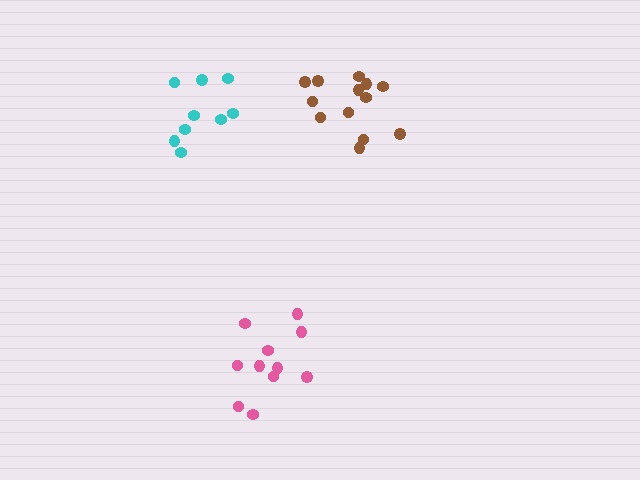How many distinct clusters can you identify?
There are 3 distinct clusters.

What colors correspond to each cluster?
The clusters are colored: cyan, brown, pink.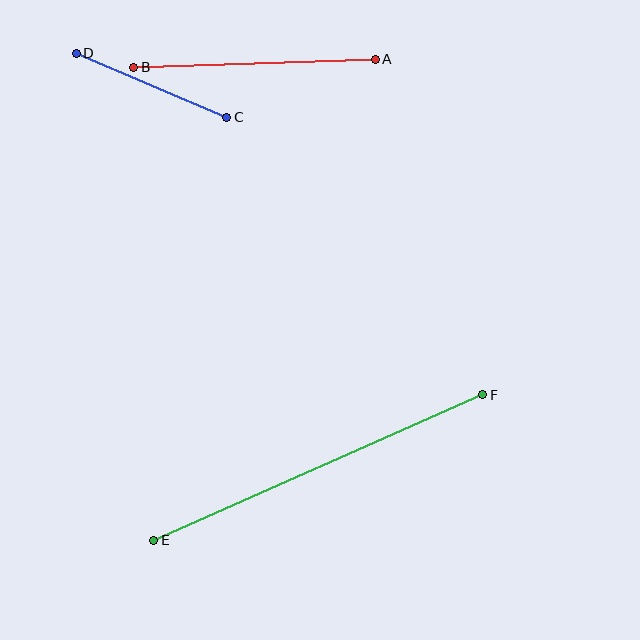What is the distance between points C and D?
The distance is approximately 164 pixels.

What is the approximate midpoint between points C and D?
The midpoint is at approximately (152, 85) pixels.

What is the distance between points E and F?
The distance is approximately 360 pixels.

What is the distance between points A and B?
The distance is approximately 242 pixels.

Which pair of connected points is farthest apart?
Points E and F are farthest apart.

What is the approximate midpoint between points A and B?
The midpoint is at approximately (254, 63) pixels.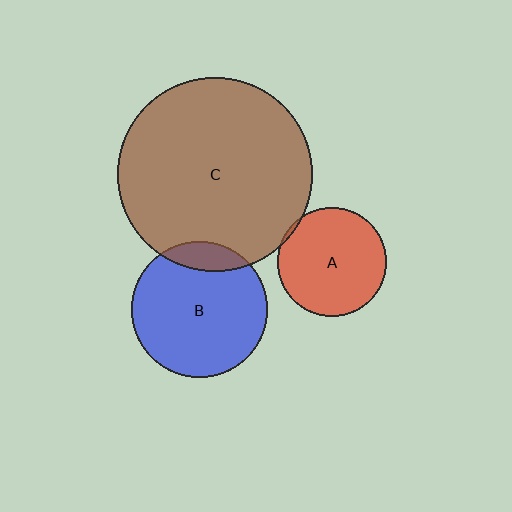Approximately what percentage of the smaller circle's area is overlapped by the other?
Approximately 10%.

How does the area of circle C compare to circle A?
Approximately 3.2 times.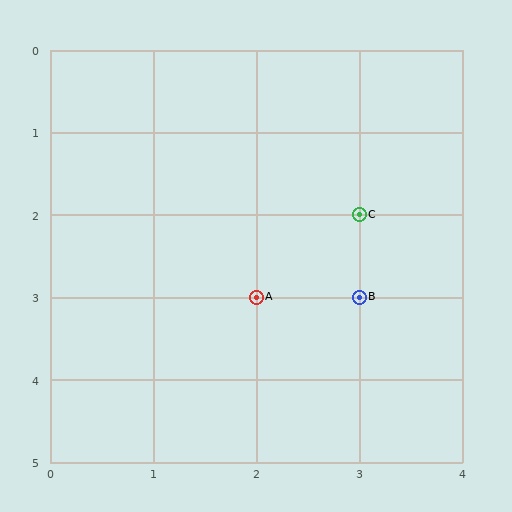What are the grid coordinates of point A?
Point A is at grid coordinates (2, 3).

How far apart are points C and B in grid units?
Points C and B are 1 row apart.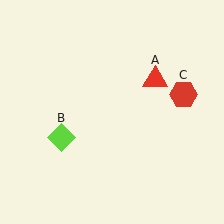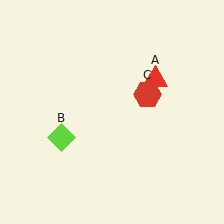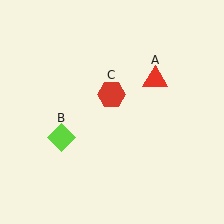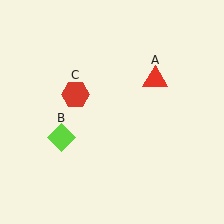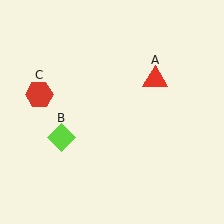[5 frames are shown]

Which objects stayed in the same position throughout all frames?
Red triangle (object A) and lime diamond (object B) remained stationary.